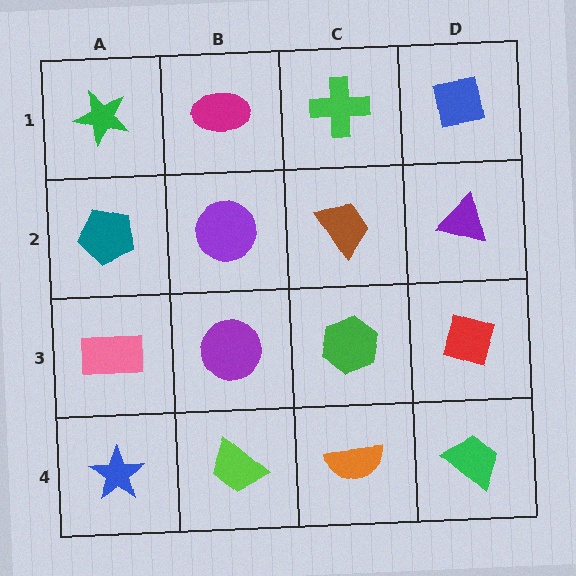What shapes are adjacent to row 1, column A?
A teal pentagon (row 2, column A), a magenta ellipse (row 1, column B).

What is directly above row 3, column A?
A teal pentagon.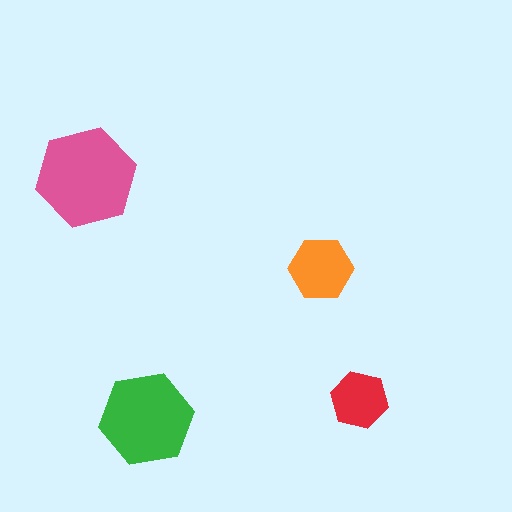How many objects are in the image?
There are 4 objects in the image.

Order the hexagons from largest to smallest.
the pink one, the green one, the orange one, the red one.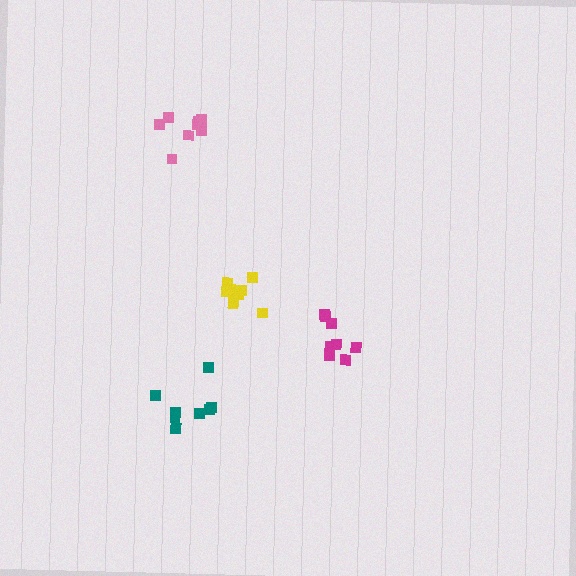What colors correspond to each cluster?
The clusters are colored: yellow, magenta, pink, teal.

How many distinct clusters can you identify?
There are 4 distinct clusters.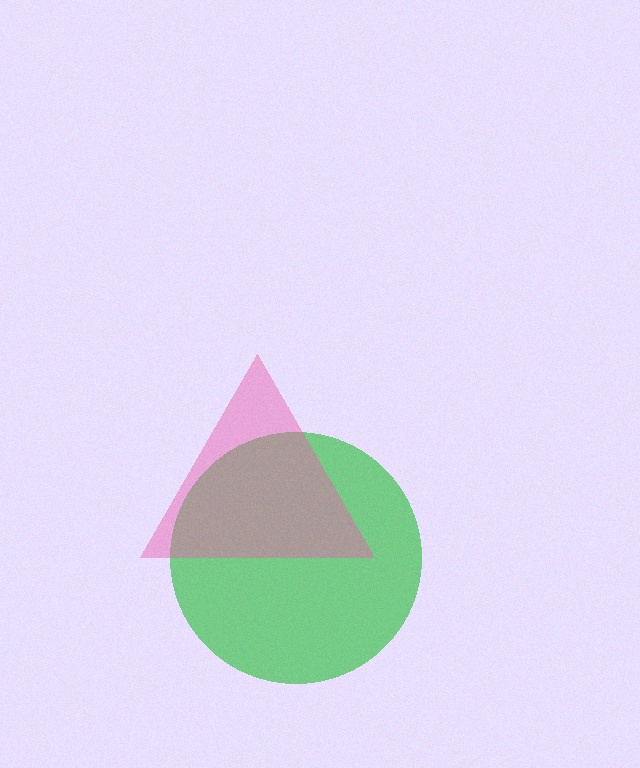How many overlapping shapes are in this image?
There are 2 overlapping shapes in the image.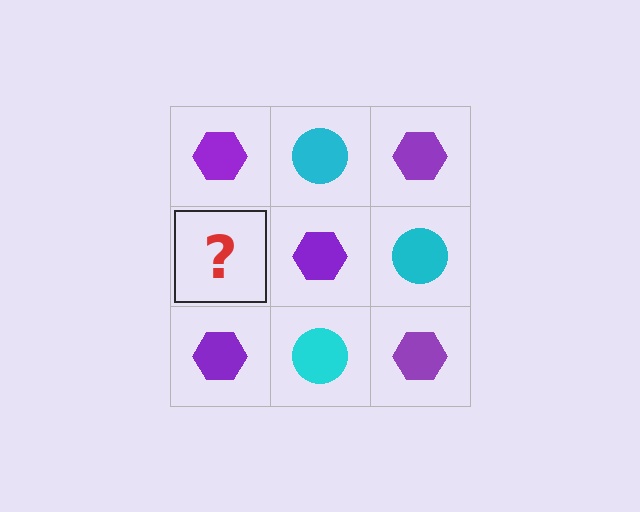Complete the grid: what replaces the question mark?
The question mark should be replaced with a cyan circle.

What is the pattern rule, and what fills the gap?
The rule is that it alternates purple hexagon and cyan circle in a checkerboard pattern. The gap should be filled with a cyan circle.